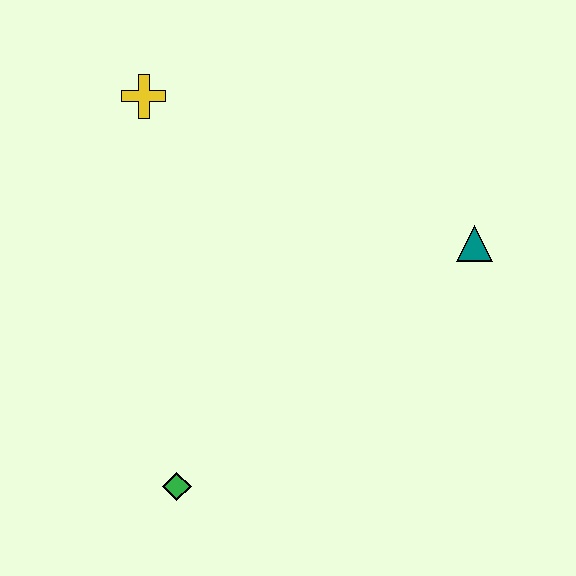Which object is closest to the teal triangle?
The yellow cross is closest to the teal triangle.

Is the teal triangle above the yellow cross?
No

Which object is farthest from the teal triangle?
The green diamond is farthest from the teal triangle.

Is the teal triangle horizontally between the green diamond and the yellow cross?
No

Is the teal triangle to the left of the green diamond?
No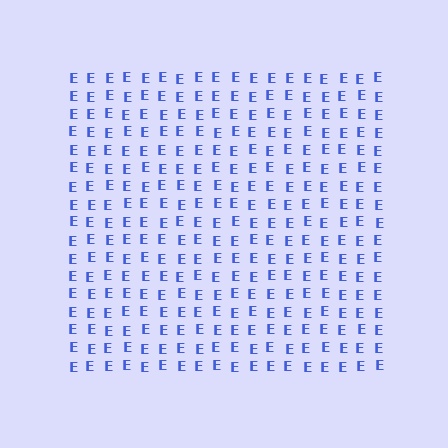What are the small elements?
The small elements are letter E's.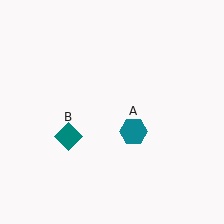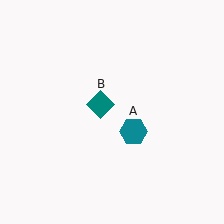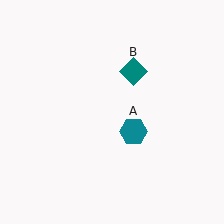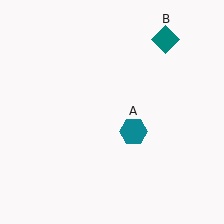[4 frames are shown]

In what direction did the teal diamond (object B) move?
The teal diamond (object B) moved up and to the right.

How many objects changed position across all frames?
1 object changed position: teal diamond (object B).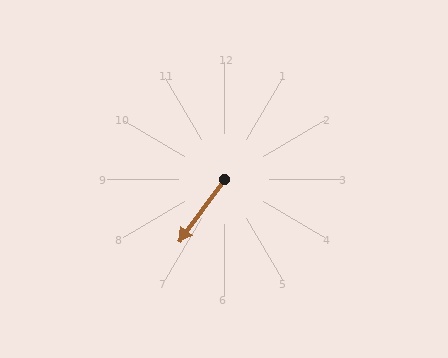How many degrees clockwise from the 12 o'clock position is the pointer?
Approximately 216 degrees.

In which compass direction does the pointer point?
Southwest.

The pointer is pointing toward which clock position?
Roughly 7 o'clock.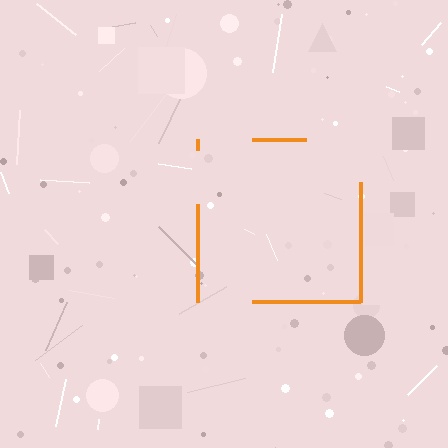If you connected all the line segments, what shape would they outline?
They would outline a square.